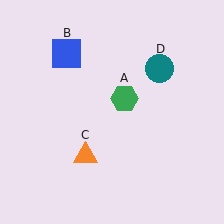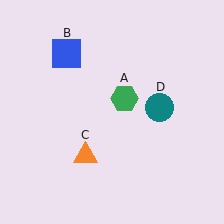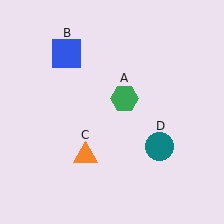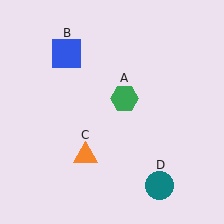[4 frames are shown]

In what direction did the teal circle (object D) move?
The teal circle (object D) moved down.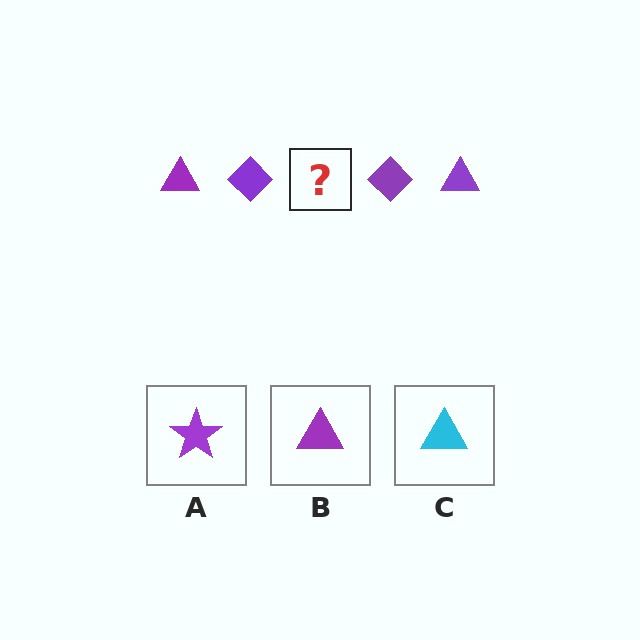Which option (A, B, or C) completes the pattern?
B.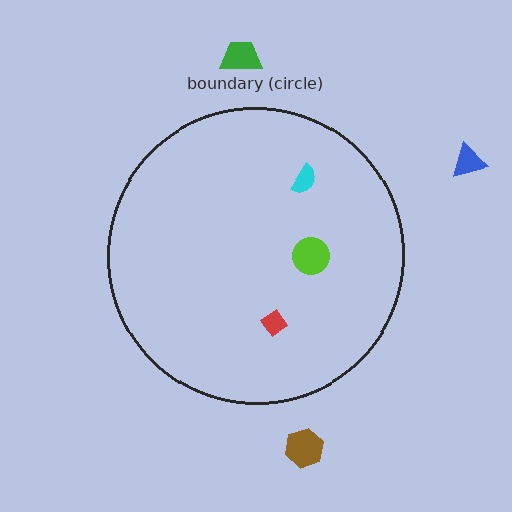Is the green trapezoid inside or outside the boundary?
Outside.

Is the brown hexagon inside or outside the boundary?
Outside.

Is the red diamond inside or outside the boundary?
Inside.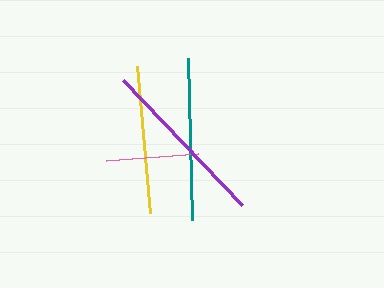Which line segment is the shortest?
The pink line is the shortest at approximately 92 pixels.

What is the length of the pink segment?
The pink segment is approximately 92 pixels long.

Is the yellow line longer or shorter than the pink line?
The yellow line is longer than the pink line.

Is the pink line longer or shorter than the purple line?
The purple line is longer than the pink line.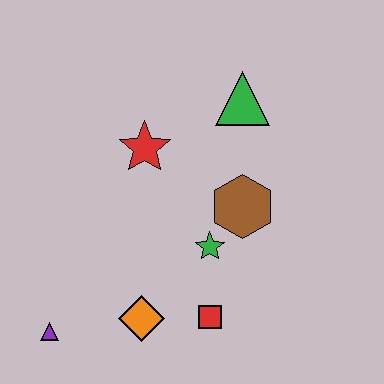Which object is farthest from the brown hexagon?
The purple triangle is farthest from the brown hexagon.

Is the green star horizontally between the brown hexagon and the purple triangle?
Yes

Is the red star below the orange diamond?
No